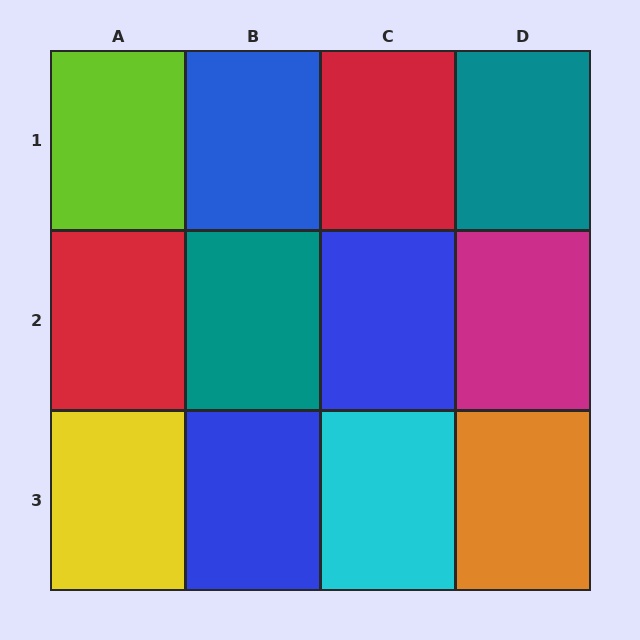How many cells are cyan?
1 cell is cyan.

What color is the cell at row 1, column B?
Blue.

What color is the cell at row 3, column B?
Blue.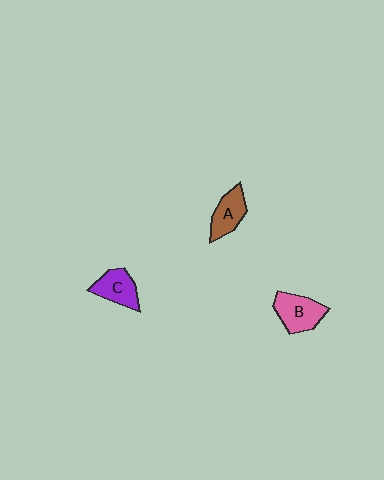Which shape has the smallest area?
Shape A (brown).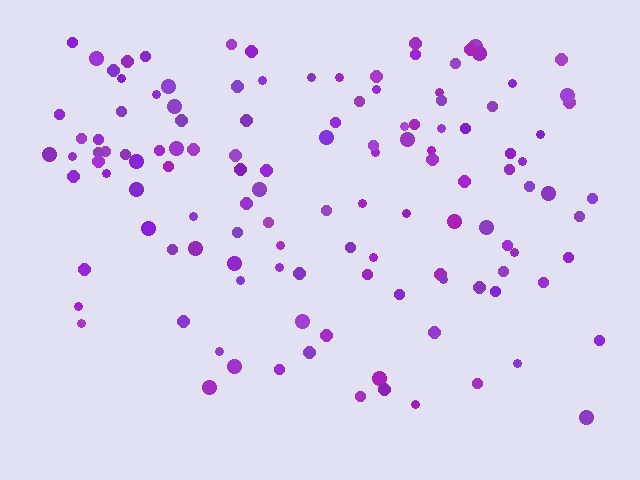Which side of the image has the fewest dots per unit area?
The bottom.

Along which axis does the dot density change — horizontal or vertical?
Vertical.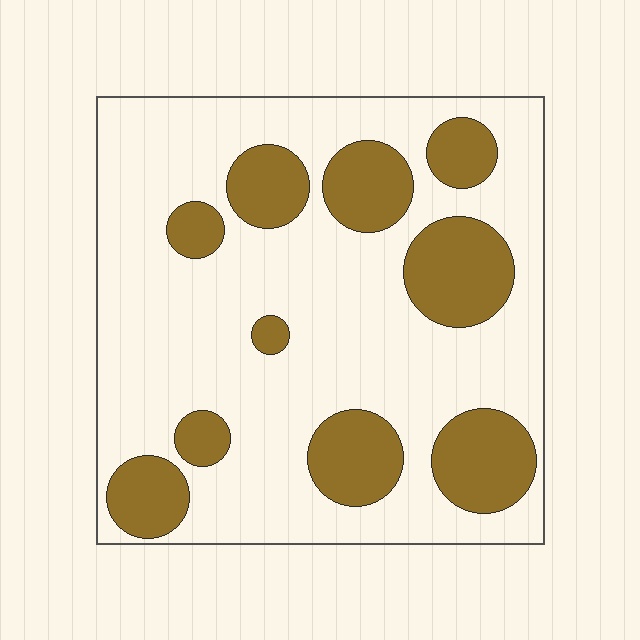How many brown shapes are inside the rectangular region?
10.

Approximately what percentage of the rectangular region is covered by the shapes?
Approximately 25%.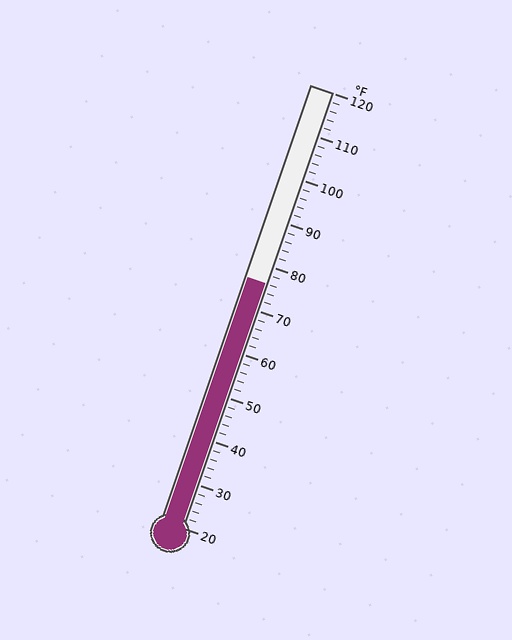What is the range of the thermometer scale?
The thermometer scale ranges from 20°F to 120°F.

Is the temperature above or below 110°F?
The temperature is below 110°F.